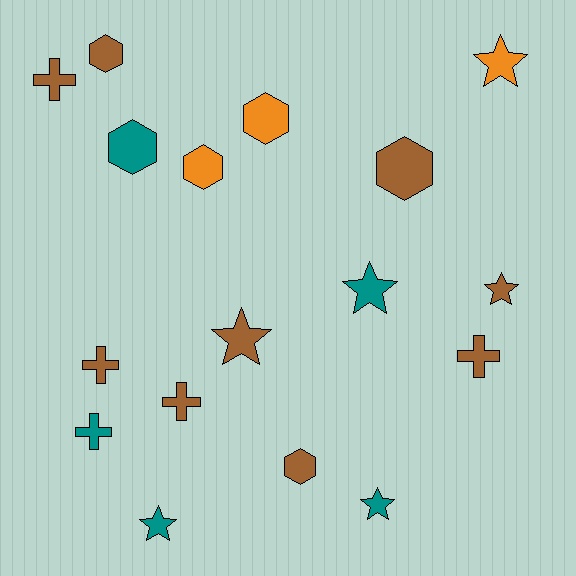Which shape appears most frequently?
Hexagon, with 6 objects.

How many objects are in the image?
There are 17 objects.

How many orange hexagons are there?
There are 2 orange hexagons.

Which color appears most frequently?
Brown, with 9 objects.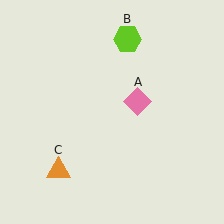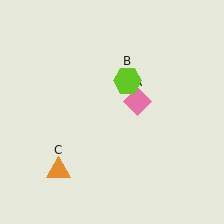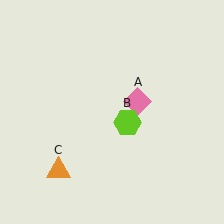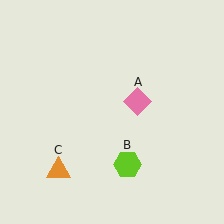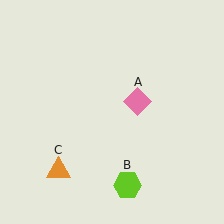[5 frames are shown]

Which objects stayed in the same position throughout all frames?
Pink diamond (object A) and orange triangle (object C) remained stationary.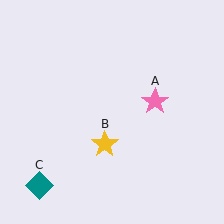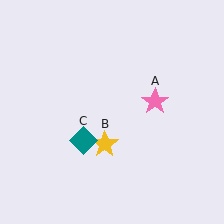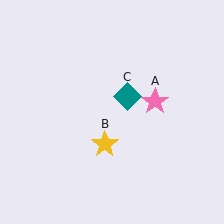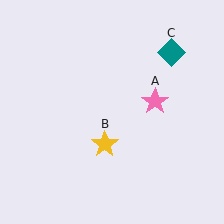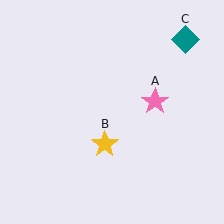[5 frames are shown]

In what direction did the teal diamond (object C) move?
The teal diamond (object C) moved up and to the right.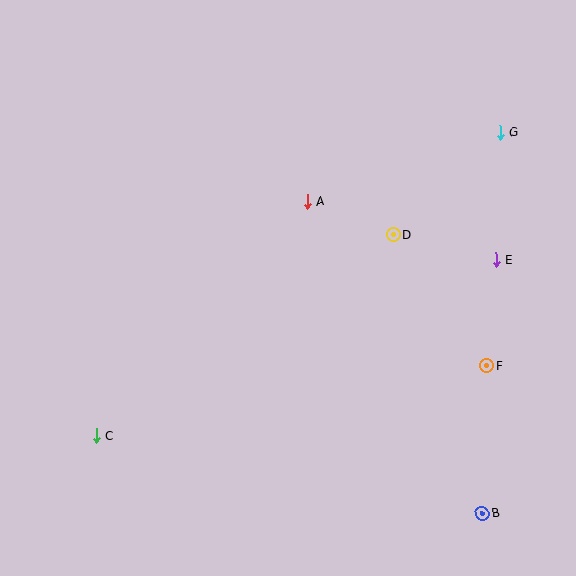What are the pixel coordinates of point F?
Point F is at (487, 366).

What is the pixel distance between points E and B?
The distance between E and B is 254 pixels.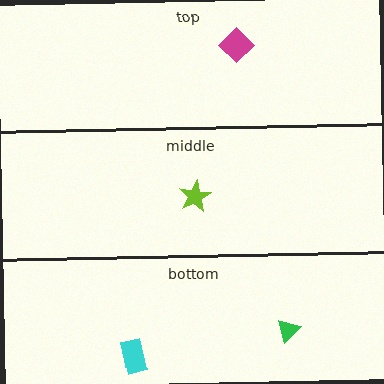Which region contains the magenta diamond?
The top region.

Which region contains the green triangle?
The bottom region.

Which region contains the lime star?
The middle region.